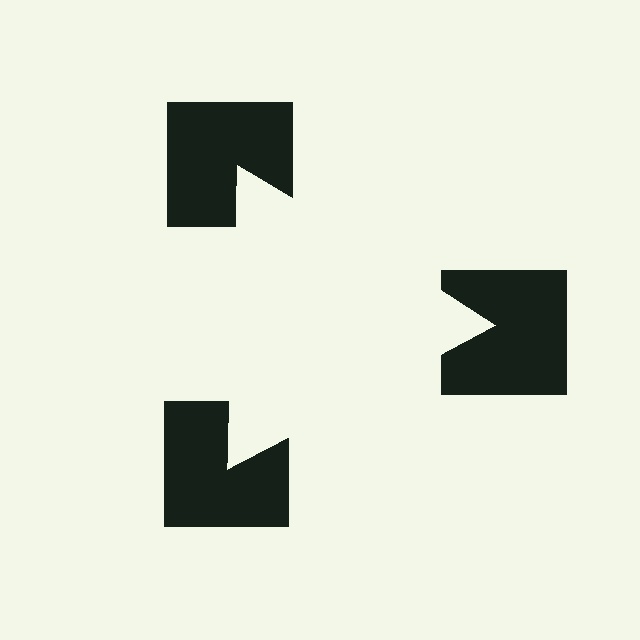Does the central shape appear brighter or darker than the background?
It typically appears slightly brighter than the background, even though no actual brightness change is drawn.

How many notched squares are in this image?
There are 3 — one at each vertex of the illusory triangle.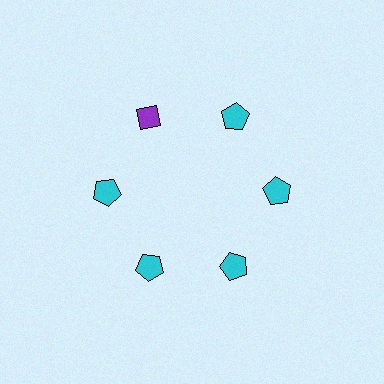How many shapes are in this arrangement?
There are 6 shapes arranged in a ring pattern.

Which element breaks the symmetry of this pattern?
The purple diamond at roughly the 11 o'clock position breaks the symmetry. All other shapes are cyan pentagons.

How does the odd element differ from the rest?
It differs in both color (purple instead of cyan) and shape (diamond instead of pentagon).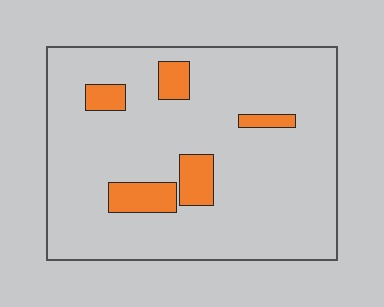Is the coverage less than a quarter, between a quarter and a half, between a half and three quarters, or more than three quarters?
Less than a quarter.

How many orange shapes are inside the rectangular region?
5.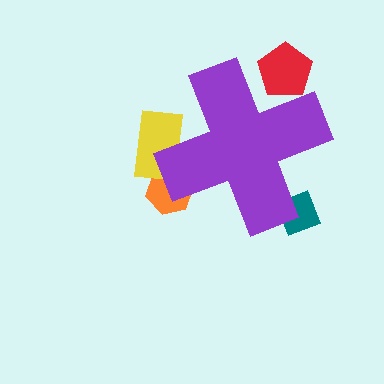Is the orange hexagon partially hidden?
Yes, the orange hexagon is partially hidden behind the purple cross.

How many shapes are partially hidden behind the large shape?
4 shapes are partially hidden.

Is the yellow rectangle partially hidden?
Yes, the yellow rectangle is partially hidden behind the purple cross.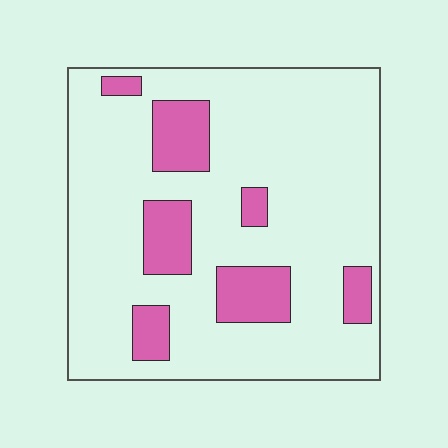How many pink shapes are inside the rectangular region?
7.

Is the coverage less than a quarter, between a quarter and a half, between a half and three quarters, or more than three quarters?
Less than a quarter.